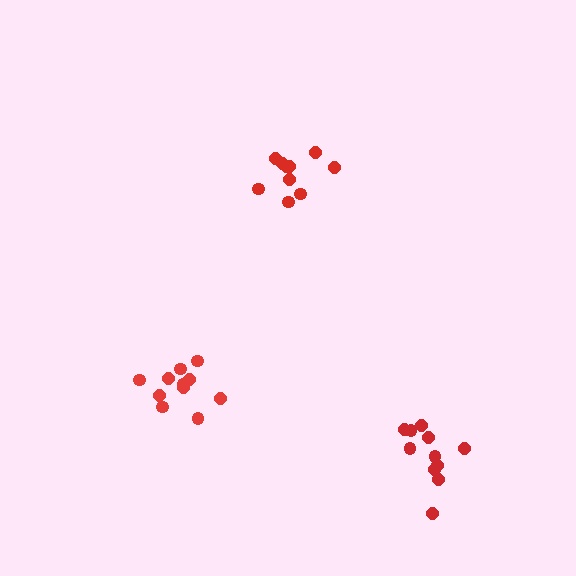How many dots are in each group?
Group 1: 10 dots, Group 2: 11 dots, Group 3: 11 dots (32 total).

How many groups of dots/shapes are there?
There are 3 groups.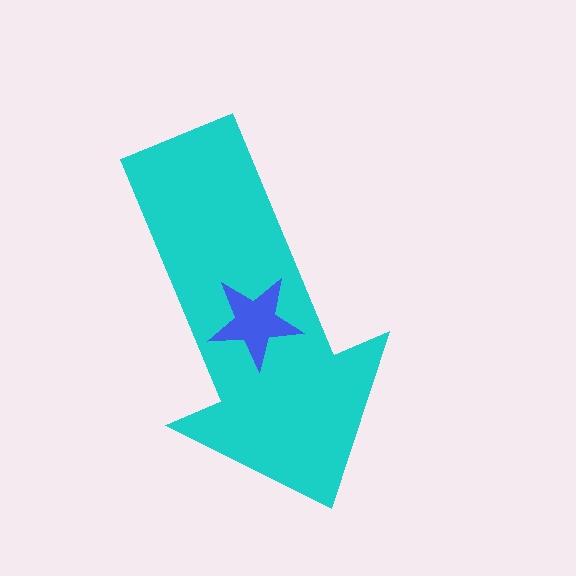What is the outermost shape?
The cyan arrow.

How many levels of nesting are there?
2.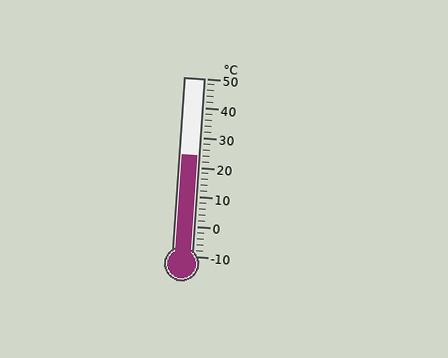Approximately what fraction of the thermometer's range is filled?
The thermometer is filled to approximately 55% of its range.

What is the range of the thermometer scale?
The thermometer scale ranges from -10°C to 50°C.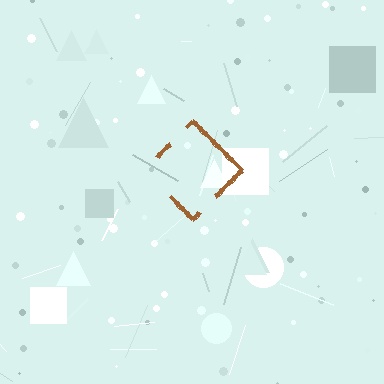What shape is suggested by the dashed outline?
The dashed outline suggests a diamond.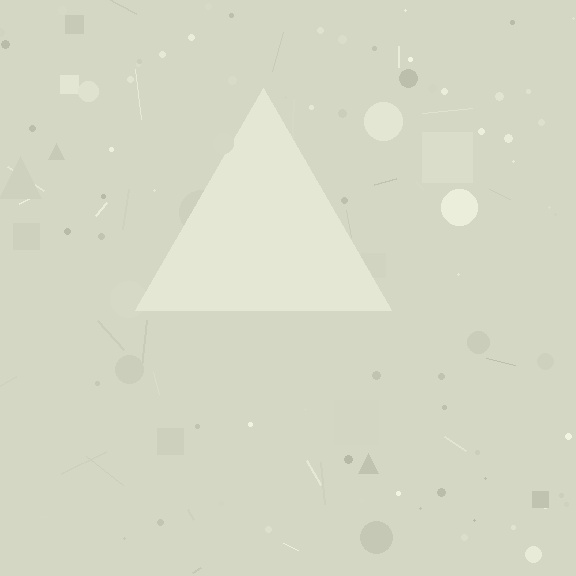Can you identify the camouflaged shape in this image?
The camouflaged shape is a triangle.